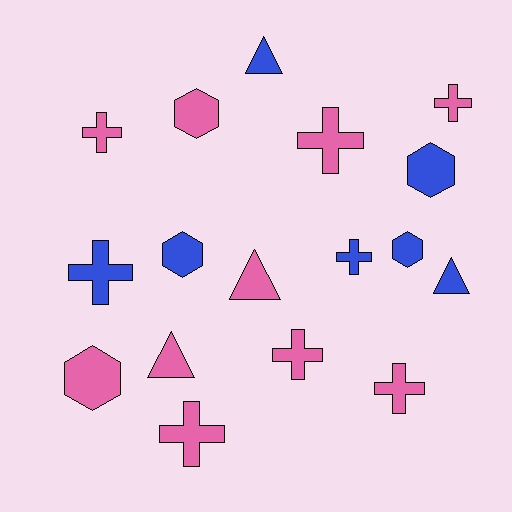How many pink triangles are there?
There are 2 pink triangles.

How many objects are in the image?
There are 17 objects.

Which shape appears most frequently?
Cross, with 8 objects.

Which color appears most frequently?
Pink, with 10 objects.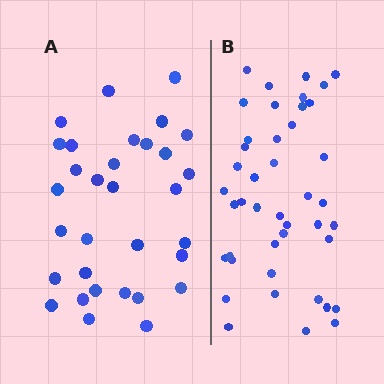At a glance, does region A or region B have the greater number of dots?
Region B (the right region) has more dots.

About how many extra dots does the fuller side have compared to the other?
Region B has roughly 12 or so more dots than region A.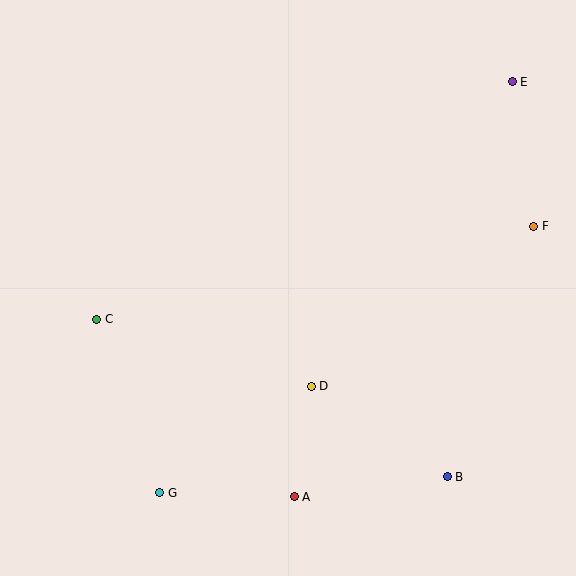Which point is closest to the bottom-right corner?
Point B is closest to the bottom-right corner.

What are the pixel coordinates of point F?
Point F is at (534, 226).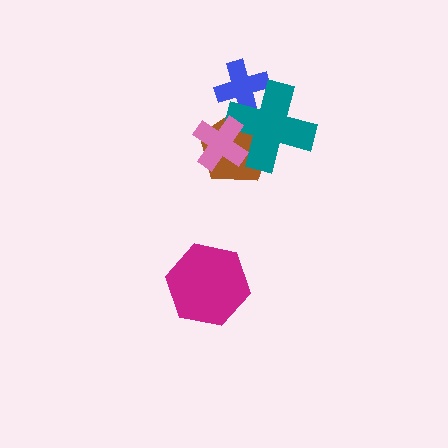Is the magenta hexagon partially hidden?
No, no other shape covers it.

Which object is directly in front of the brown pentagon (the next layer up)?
The teal cross is directly in front of the brown pentagon.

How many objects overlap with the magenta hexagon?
0 objects overlap with the magenta hexagon.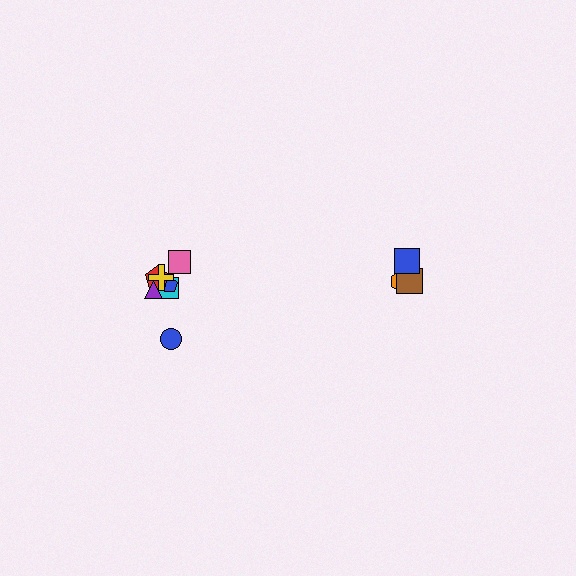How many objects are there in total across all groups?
There are 11 objects.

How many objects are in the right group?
There are 4 objects.